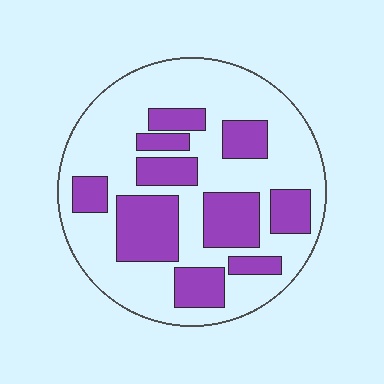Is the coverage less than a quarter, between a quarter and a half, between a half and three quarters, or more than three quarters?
Between a quarter and a half.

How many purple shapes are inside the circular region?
10.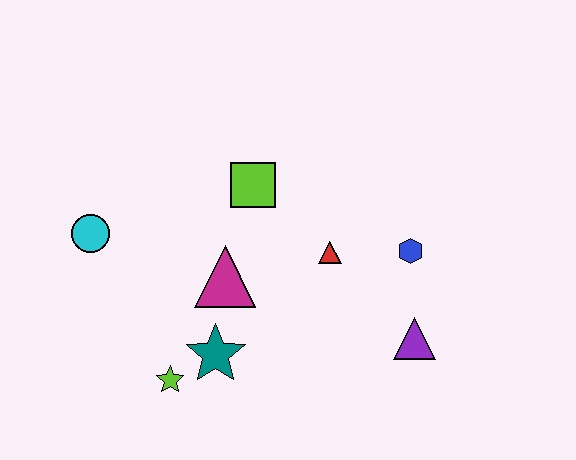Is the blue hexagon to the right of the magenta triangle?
Yes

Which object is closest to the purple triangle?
The blue hexagon is closest to the purple triangle.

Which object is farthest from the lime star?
The blue hexagon is farthest from the lime star.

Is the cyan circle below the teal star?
No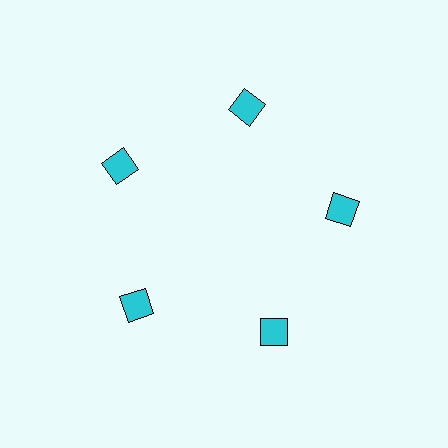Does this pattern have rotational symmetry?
Yes, this pattern has 5-fold rotational symmetry. It looks the same after rotating 72 degrees around the center.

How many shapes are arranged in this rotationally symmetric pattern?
There are 5 shapes, arranged in 5 groups of 1.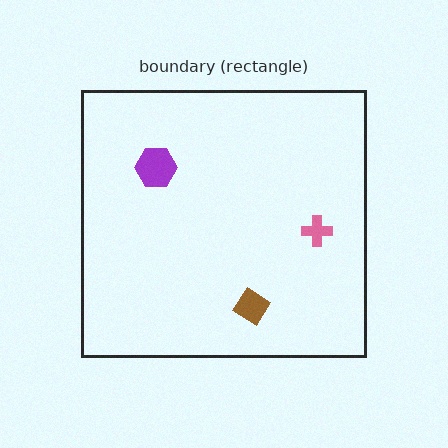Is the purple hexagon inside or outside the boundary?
Inside.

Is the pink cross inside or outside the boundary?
Inside.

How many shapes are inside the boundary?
3 inside, 0 outside.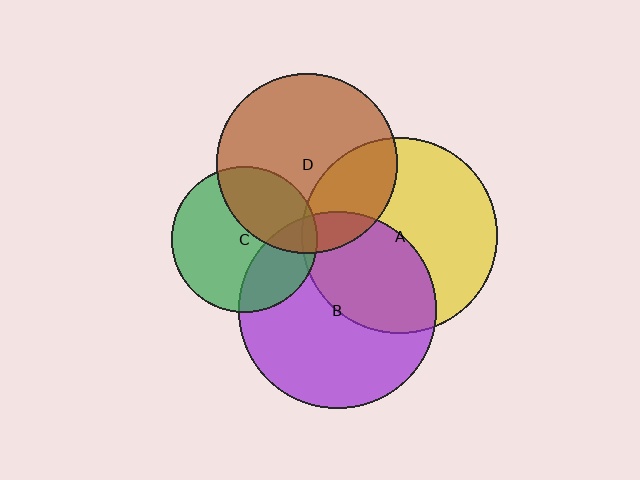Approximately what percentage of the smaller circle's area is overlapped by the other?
Approximately 30%.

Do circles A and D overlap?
Yes.